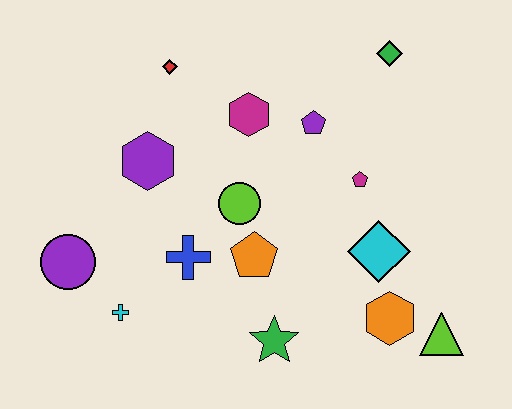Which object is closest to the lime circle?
The orange pentagon is closest to the lime circle.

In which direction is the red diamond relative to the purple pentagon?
The red diamond is to the left of the purple pentagon.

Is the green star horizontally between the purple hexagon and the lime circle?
No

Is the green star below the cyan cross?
Yes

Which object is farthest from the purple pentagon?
The purple circle is farthest from the purple pentagon.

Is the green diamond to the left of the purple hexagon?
No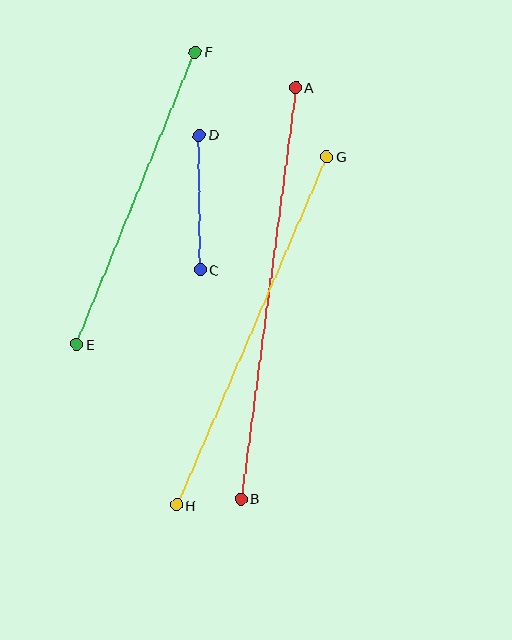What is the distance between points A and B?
The distance is approximately 415 pixels.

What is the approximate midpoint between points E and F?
The midpoint is at approximately (136, 198) pixels.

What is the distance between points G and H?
The distance is approximately 379 pixels.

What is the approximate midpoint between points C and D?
The midpoint is at approximately (200, 202) pixels.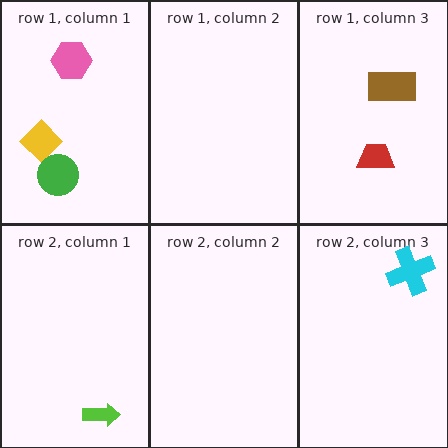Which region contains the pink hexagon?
The row 1, column 1 region.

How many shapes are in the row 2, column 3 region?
1.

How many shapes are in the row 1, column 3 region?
2.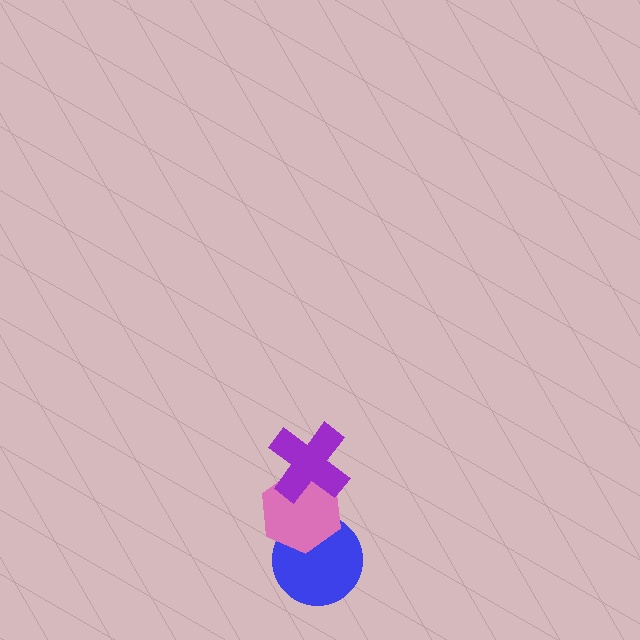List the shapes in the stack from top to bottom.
From top to bottom: the purple cross, the pink hexagon, the blue circle.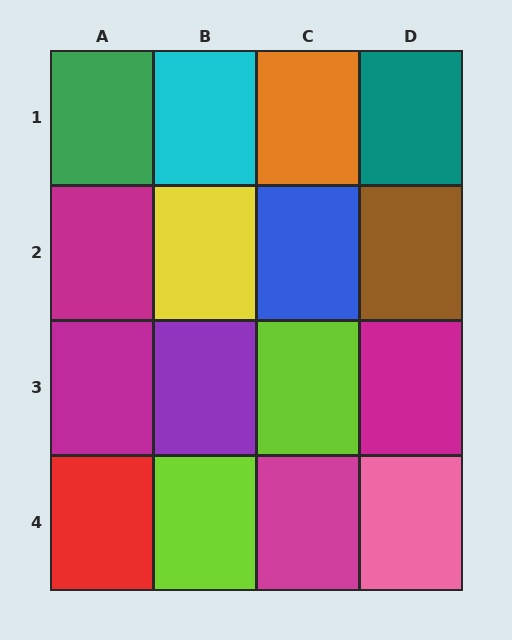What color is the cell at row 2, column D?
Brown.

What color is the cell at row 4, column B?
Lime.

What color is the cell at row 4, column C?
Magenta.